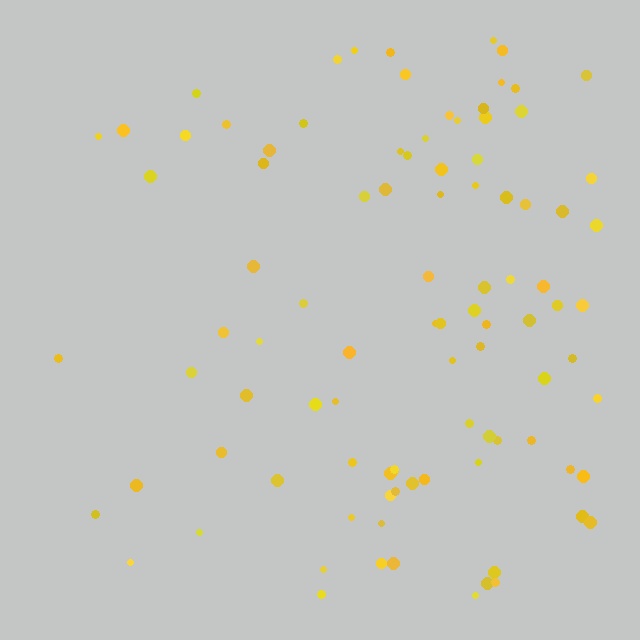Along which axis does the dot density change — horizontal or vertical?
Horizontal.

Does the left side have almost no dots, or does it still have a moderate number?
Still a moderate number, just noticeably fewer than the right.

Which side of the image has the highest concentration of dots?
The right.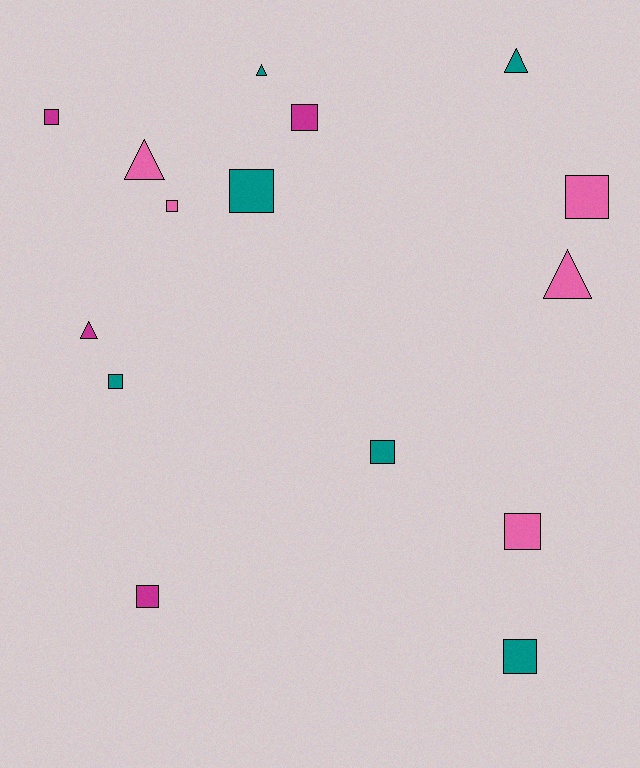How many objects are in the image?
There are 15 objects.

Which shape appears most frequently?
Square, with 10 objects.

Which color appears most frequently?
Teal, with 6 objects.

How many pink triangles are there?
There are 2 pink triangles.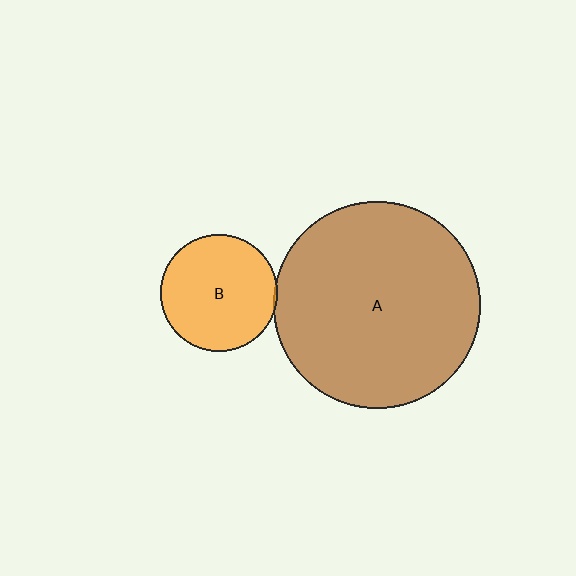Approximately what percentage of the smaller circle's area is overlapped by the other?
Approximately 5%.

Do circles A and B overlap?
Yes.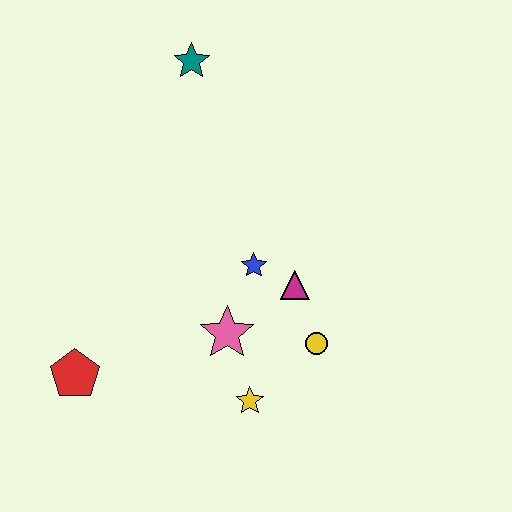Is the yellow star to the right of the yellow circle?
No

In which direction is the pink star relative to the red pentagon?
The pink star is to the right of the red pentagon.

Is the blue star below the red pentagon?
No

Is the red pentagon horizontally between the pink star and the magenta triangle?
No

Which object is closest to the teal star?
The blue star is closest to the teal star.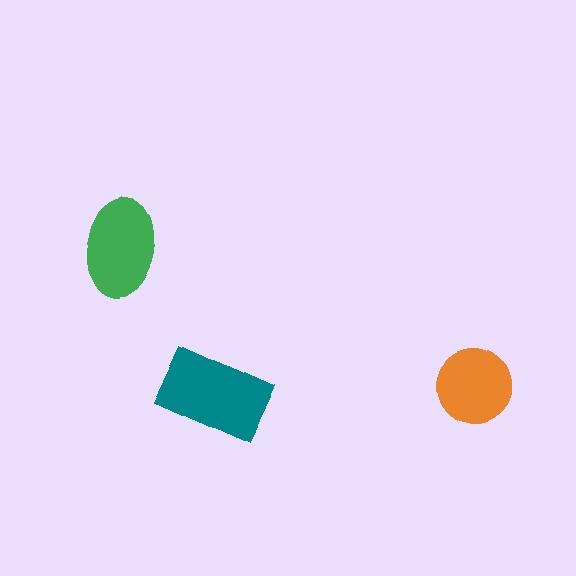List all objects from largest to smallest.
The teal rectangle, the green ellipse, the orange circle.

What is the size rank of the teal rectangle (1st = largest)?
1st.